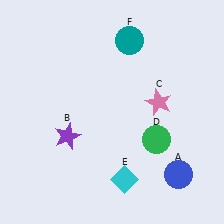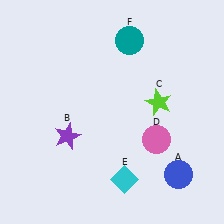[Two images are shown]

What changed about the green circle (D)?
In Image 1, D is green. In Image 2, it changed to pink.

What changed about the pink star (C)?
In Image 1, C is pink. In Image 2, it changed to lime.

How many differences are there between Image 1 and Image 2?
There are 2 differences between the two images.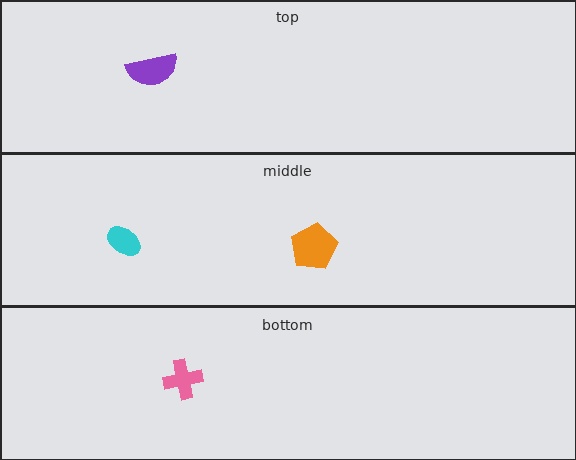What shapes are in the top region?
The purple semicircle.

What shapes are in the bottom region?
The pink cross.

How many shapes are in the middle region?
2.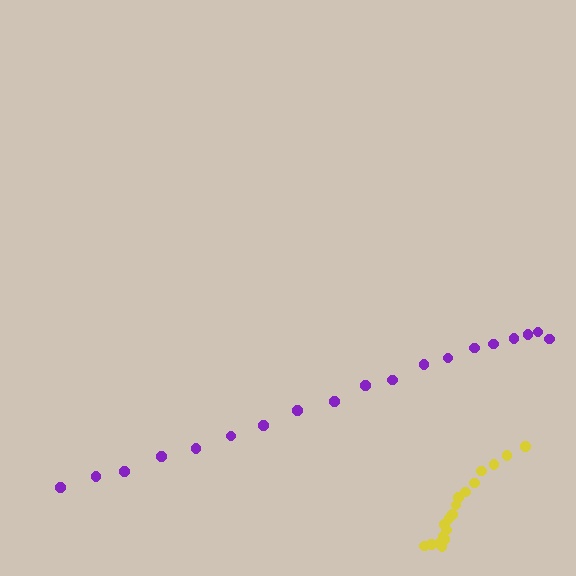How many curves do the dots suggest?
There are 2 distinct paths.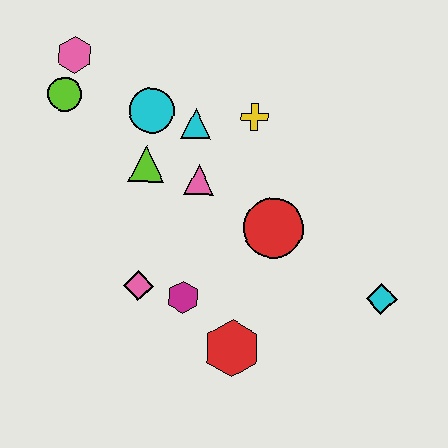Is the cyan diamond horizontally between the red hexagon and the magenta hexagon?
No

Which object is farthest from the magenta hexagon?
The pink hexagon is farthest from the magenta hexagon.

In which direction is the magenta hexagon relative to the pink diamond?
The magenta hexagon is to the right of the pink diamond.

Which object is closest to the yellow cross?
The cyan triangle is closest to the yellow cross.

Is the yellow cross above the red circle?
Yes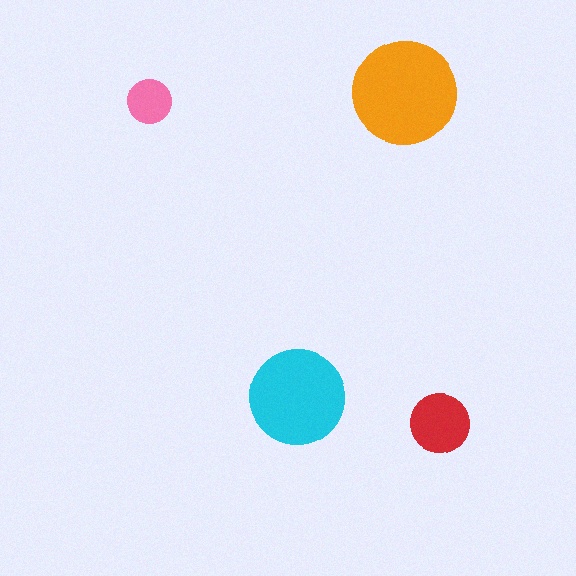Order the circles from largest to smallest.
the orange one, the cyan one, the red one, the pink one.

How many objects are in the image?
There are 4 objects in the image.